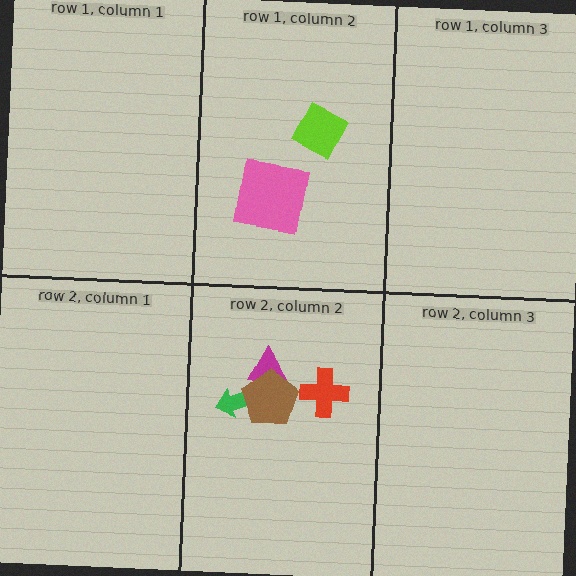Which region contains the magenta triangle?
The row 2, column 2 region.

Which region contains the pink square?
The row 1, column 2 region.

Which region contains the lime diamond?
The row 1, column 2 region.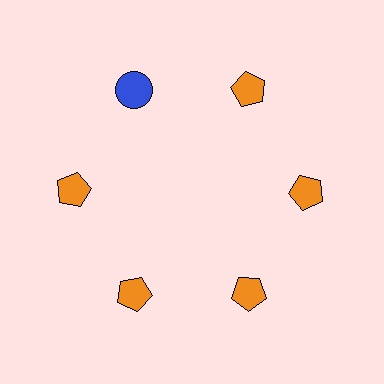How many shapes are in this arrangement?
There are 6 shapes arranged in a ring pattern.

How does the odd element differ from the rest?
It differs in both color (blue instead of orange) and shape (circle instead of pentagon).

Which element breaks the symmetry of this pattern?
The blue circle at roughly the 11 o'clock position breaks the symmetry. All other shapes are orange pentagons.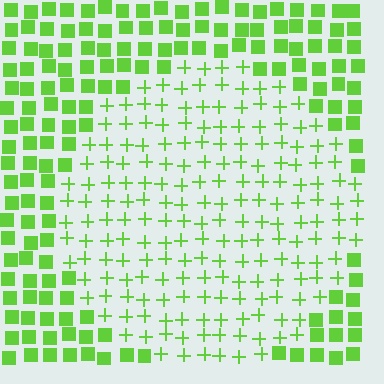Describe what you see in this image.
The image is filled with small lime elements arranged in a uniform grid. A circle-shaped region contains plus signs, while the surrounding area contains squares. The boundary is defined purely by the change in element shape.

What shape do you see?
I see a circle.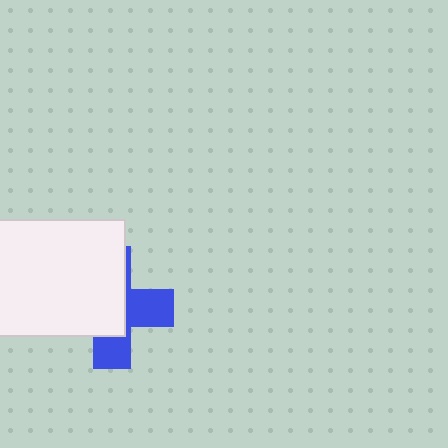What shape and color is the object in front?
The object in front is a white rectangle.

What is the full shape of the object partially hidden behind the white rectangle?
The partially hidden object is a blue cross.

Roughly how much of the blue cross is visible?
A small part of it is visible (roughly 43%).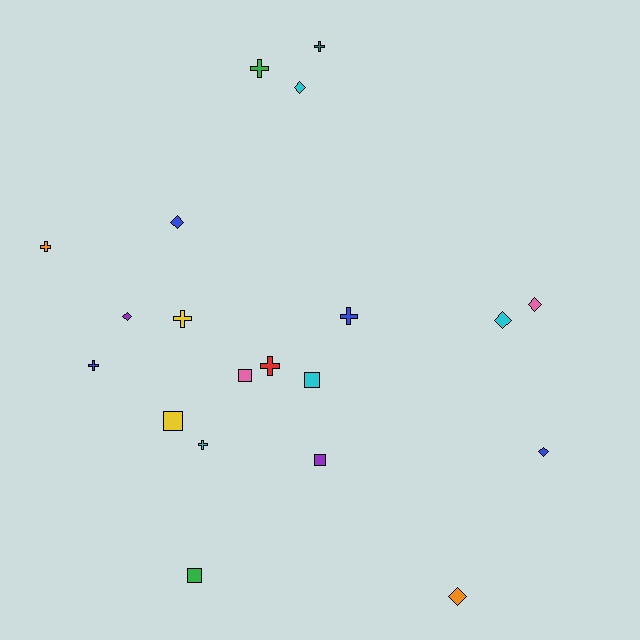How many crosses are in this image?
There are 8 crosses.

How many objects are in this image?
There are 20 objects.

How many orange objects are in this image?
There are 2 orange objects.